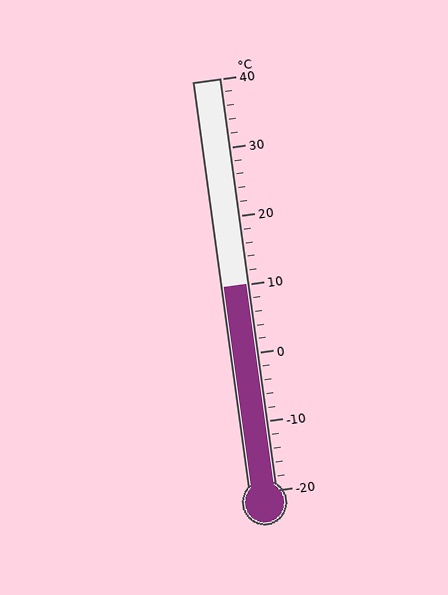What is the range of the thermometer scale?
The thermometer scale ranges from -20°C to 40°C.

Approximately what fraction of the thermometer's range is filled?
The thermometer is filled to approximately 50% of its range.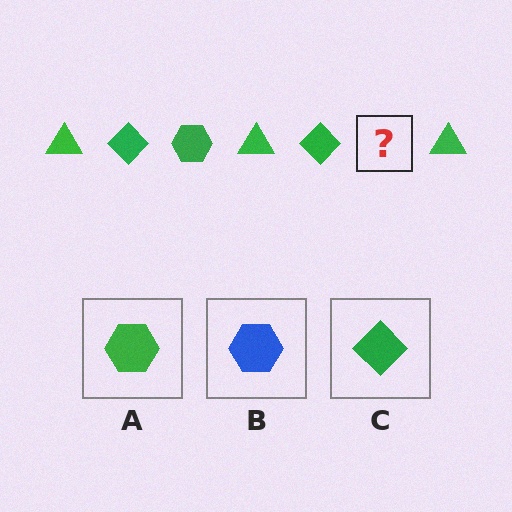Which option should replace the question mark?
Option A.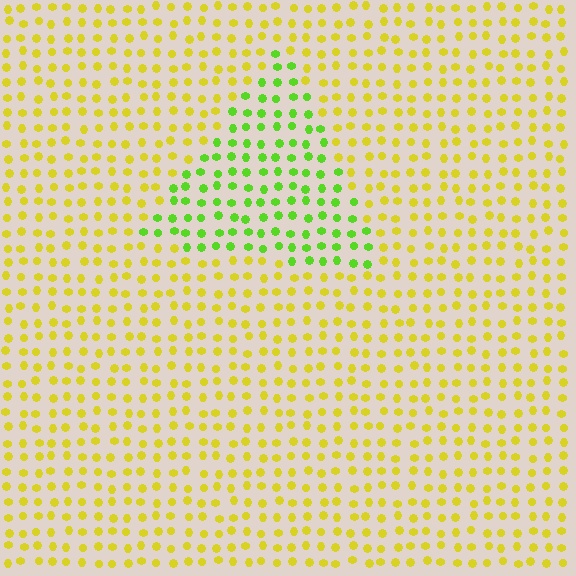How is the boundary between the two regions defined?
The boundary is defined purely by a slight shift in hue (about 45 degrees). Spacing, size, and orientation are identical on both sides.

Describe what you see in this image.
The image is filled with small yellow elements in a uniform arrangement. A triangle-shaped region is visible where the elements are tinted to a slightly different hue, forming a subtle color boundary.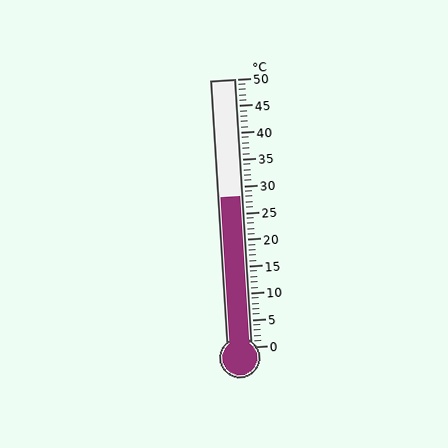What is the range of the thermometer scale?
The thermometer scale ranges from 0°C to 50°C.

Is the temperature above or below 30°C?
The temperature is below 30°C.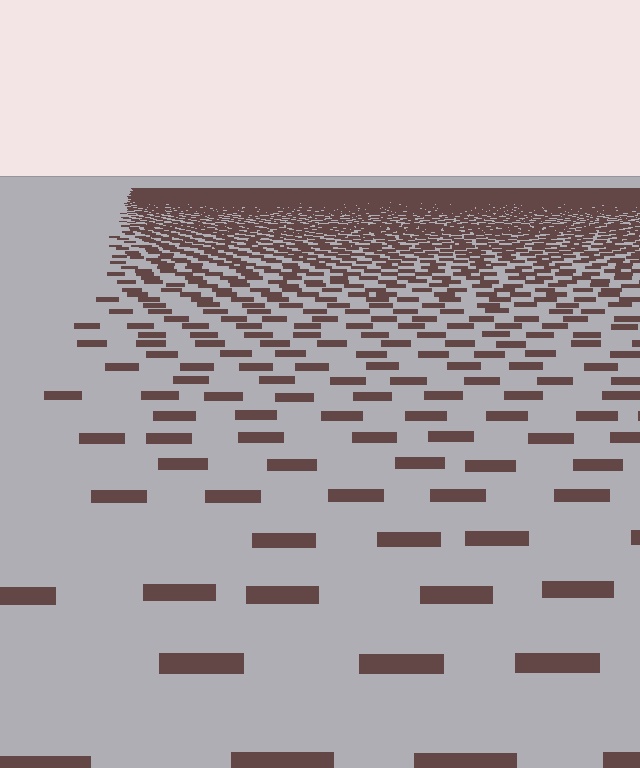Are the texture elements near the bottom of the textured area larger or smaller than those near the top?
Larger. Near the bottom, elements are closer to the viewer and appear at a bigger on-screen size.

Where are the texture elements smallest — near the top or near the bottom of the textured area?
Near the top.